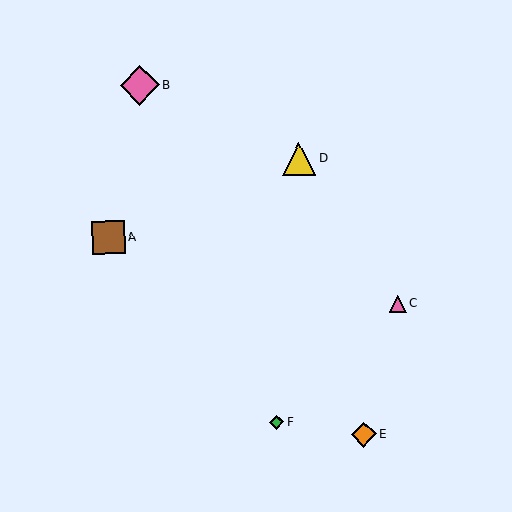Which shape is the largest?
The pink diamond (labeled B) is the largest.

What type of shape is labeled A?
Shape A is a brown square.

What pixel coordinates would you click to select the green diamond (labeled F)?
Click at (277, 422) to select the green diamond F.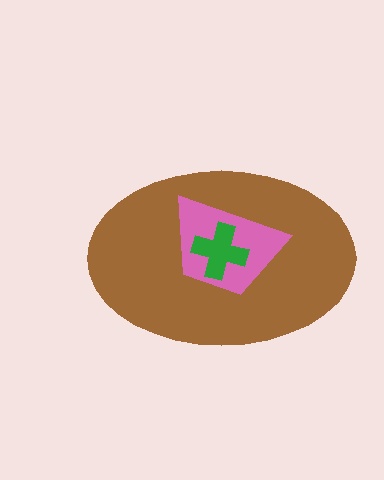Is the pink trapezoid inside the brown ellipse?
Yes.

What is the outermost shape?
The brown ellipse.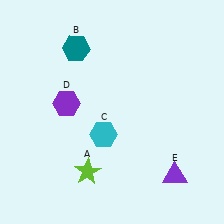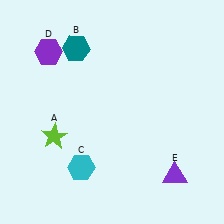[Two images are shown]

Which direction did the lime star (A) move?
The lime star (A) moved up.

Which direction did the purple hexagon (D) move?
The purple hexagon (D) moved up.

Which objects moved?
The objects that moved are: the lime star (A), the cyan hexagon (C), the purple hexagon (D).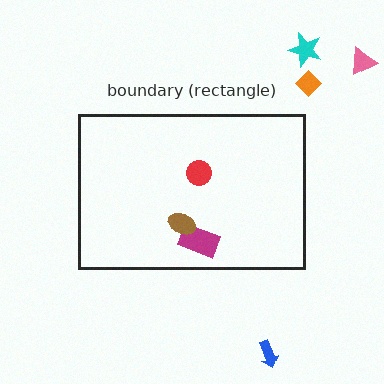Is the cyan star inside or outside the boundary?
Outside.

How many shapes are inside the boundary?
3 inside, 4 outside.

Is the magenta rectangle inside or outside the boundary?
Inside.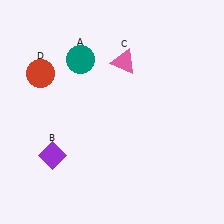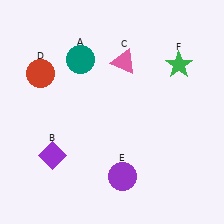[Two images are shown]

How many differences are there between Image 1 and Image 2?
There are 2 differences between the two images.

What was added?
A purple circle (E), a green star (F) were added in Image 2.